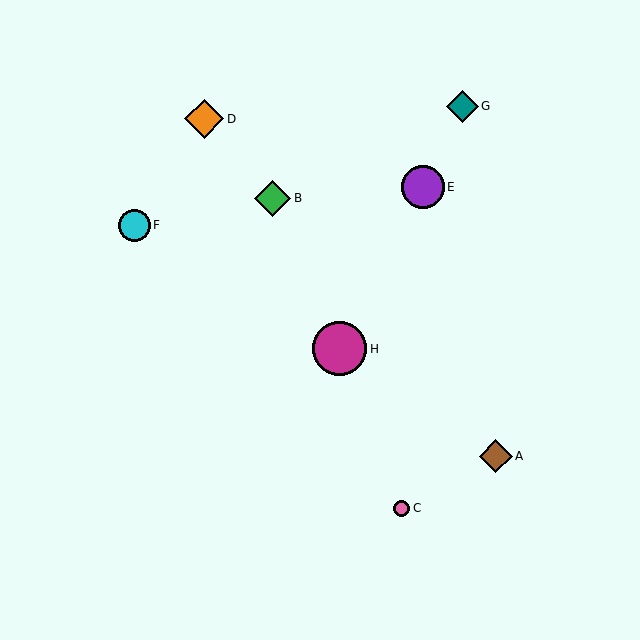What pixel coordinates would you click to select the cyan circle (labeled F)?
Click at (134, 225) to select the cyan circle F.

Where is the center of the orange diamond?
The center of the orange diamond is at (204, 119).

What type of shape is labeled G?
Shape G is a teal diamond.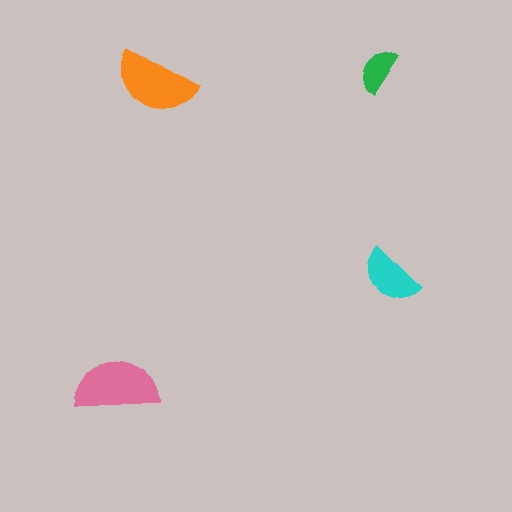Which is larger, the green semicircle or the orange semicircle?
The orange one.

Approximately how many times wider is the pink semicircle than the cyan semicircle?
About 1.5 times wider.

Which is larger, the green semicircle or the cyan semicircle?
The cyan one.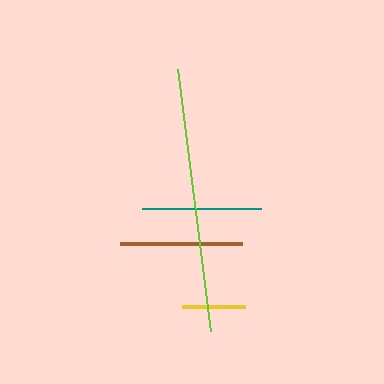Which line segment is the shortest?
The yellow line is the shortest at approximately 63 pixels.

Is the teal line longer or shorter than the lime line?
The lime line is longer than the teal line.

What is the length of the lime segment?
The lime segment is approximately 265 pixels long.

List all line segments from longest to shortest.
From longest to shortest: lime, brown, teal, yellow.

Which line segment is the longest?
The lime line is the longest at approximately 265 pixels.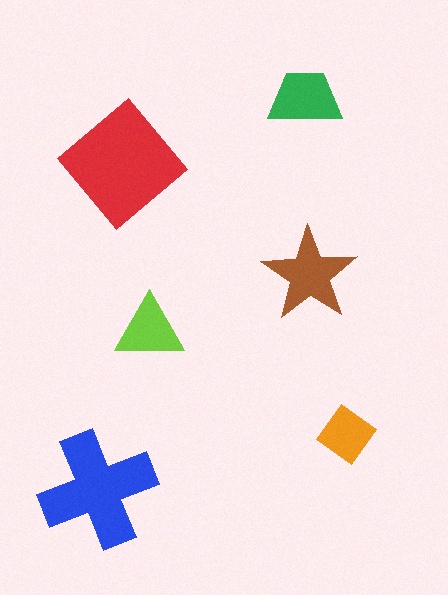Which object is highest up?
The green trapezoid is topmost.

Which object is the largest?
The red diamond.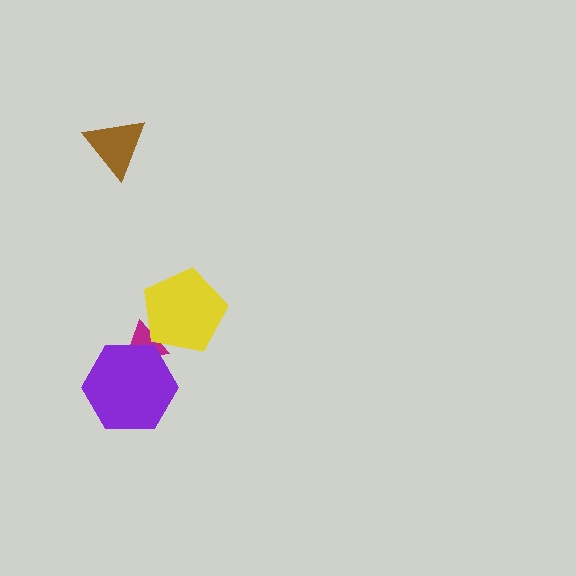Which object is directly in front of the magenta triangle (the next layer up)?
The yellow pentagon is directly in front of the magenta triangle.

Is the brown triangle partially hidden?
No, no other shape covers it.